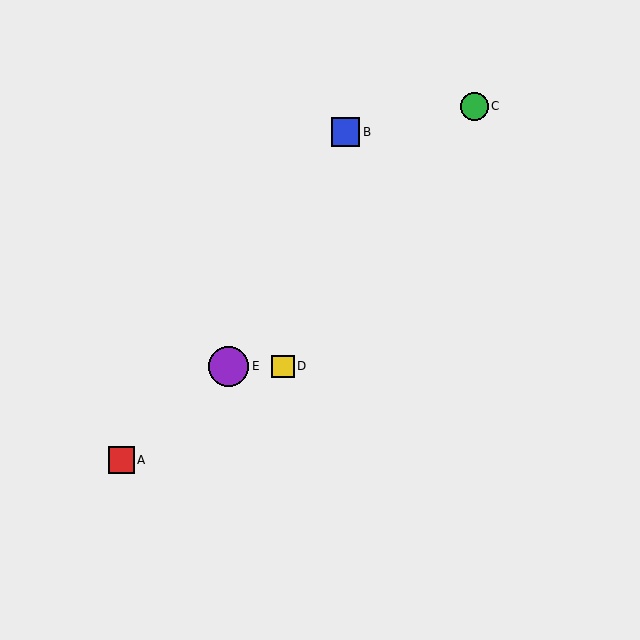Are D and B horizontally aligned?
No, D is at y≈366 and B is at y≈132.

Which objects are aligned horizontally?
Objects D, E are aligned horizontally.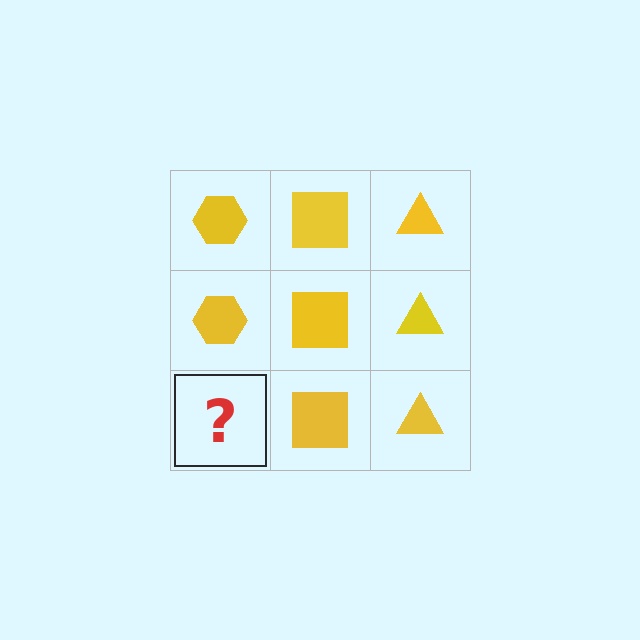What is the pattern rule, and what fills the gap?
The rule is that each column has a consistent shape. The gap should be filled with a yellow hexagon.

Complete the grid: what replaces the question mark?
The question mark should be replaced with a yellow hexagon.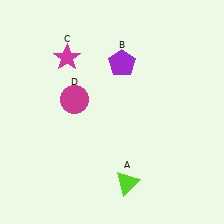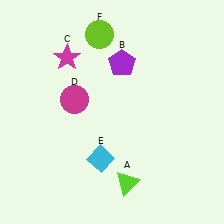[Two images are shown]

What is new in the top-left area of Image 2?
A lime circle (F) was added in the top-left area of Image 2.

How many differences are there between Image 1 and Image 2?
There are 2 differences between the two images.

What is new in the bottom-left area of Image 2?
A cyan diamond (E) was added in the bottom-left area of Image 2.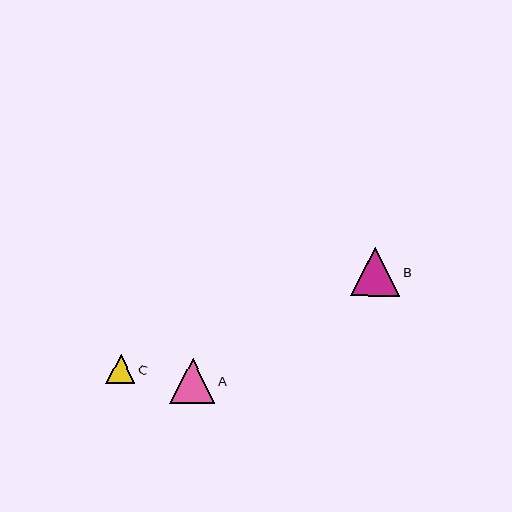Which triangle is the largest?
Triangle B is the largest with a size of approximately 49 pixels.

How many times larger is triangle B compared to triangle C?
Triangle B is approximately 1.7 times the size of triangle C.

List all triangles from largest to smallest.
From largest to smallest: B, A, C.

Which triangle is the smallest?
Triangle C is the smallest with a size of approximately 29 pixels.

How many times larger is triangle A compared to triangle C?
Triangle A is approximately 1.5 times the size of triangle C.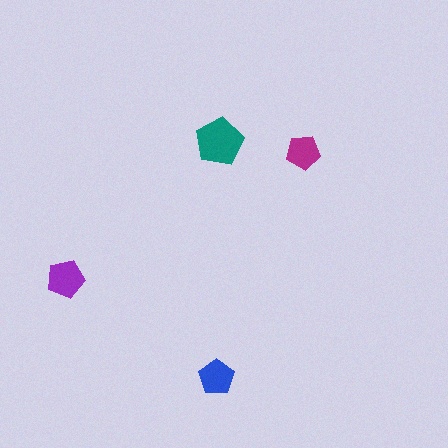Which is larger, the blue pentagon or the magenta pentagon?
The blue one.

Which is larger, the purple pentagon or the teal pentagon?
The teal one.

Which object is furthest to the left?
The purple pentagon is leftmost.